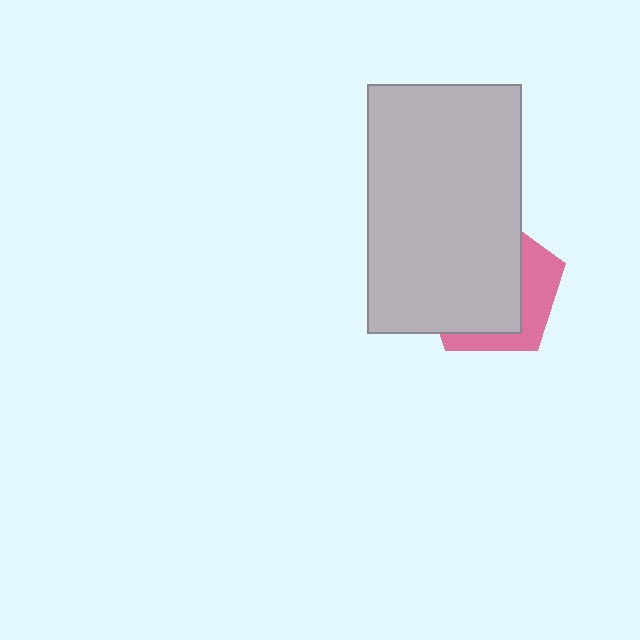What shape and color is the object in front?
The object in front is a light gray rectangle.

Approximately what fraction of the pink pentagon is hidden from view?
Roughly 67% of the pink pentagon is hidden behind the light gray rectangle.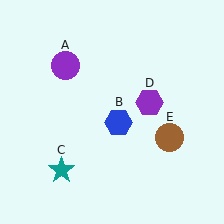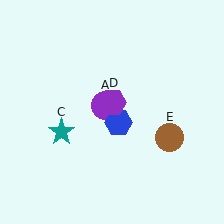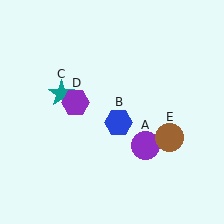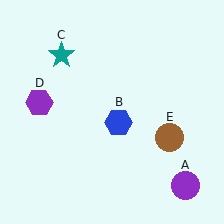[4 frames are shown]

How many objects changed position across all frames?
3 objects changed position: purple circle (object A), teal star (object C), purple hexagon (object D).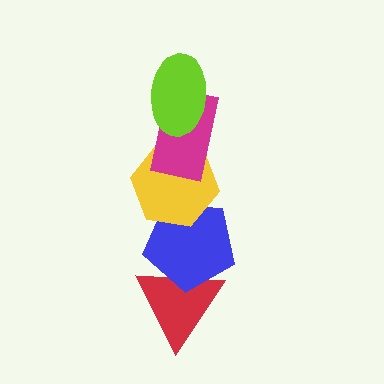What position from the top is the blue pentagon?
The blue pentagon is 4th from the top.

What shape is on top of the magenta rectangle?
The lime ellipse is on top of the magenta rectangle.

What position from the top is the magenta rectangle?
The magenta rectangle is 2nd from the top.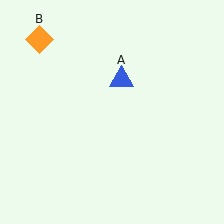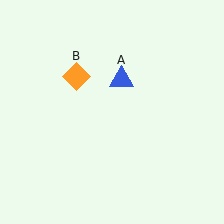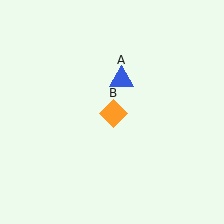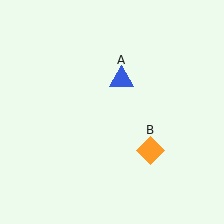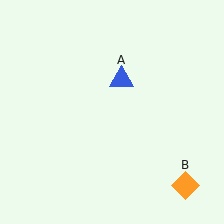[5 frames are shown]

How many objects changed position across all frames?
1 object changed position: orange diamond (object B).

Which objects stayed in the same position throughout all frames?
Blue triangle (object A) remained stationary.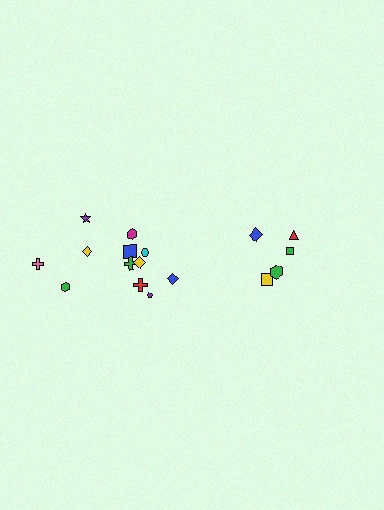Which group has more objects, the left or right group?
The left group.